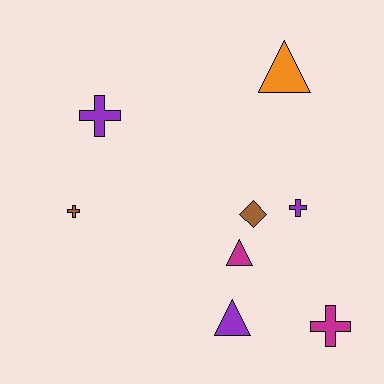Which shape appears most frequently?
Cross, with 4 objects.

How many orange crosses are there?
There are no orange crosses.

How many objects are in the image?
There are 8 objects.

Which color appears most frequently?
Purple, with 3 objects.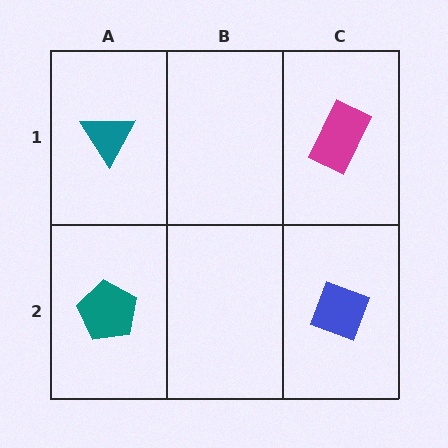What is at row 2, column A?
A teal pentagon.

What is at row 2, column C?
A blue diamond.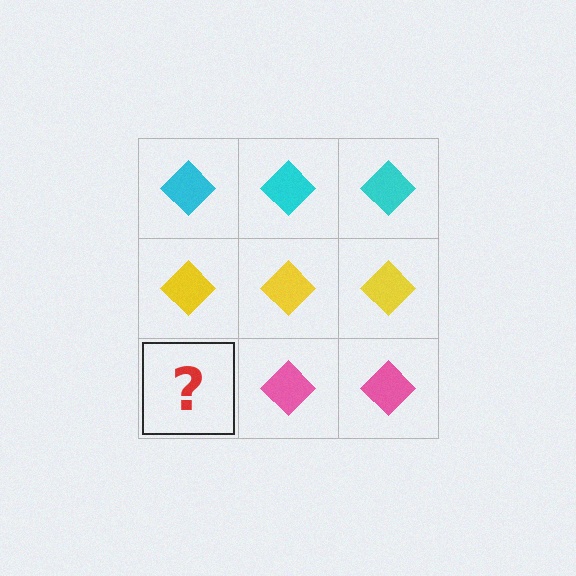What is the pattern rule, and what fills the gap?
The rule is that each row has a consistent color. The gap should be filled with a pink diamond.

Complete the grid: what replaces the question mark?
The question mark should be replaced with a pink diamond.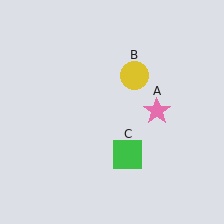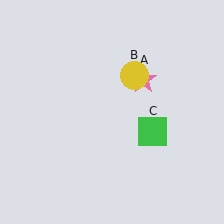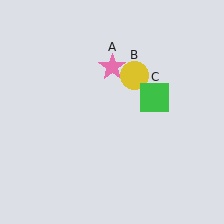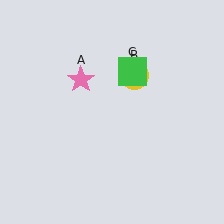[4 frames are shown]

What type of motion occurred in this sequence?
The pink star (object A), green square (object C) rotated counterclockwise around the center of the scene.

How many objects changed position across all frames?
2 objects changed position: pink star (object A), green square (object C).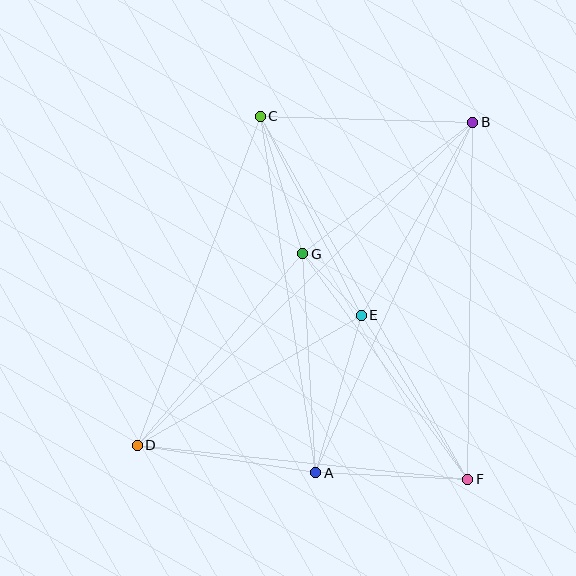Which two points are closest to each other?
Points E and G are closest to each other.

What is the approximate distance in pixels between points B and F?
The distance between B and F is approximately 357 pixels.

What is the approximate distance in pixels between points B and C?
The distance between B and C is approximately 213 pixels.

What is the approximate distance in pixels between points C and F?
The distance between C and F is approximately 418 pixels.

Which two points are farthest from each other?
Points B and D are farthest from each other.